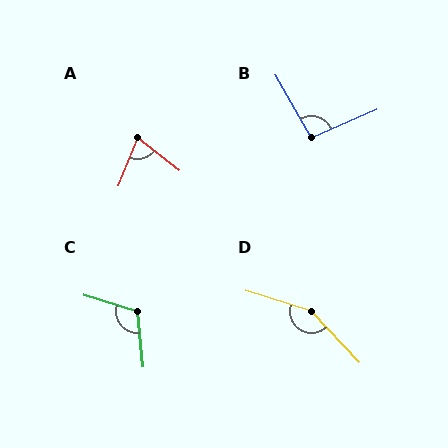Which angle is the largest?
D, at approximately 151 degrees.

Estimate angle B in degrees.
Approximately 96 degrees.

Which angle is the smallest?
A, at approximately 74 degrees.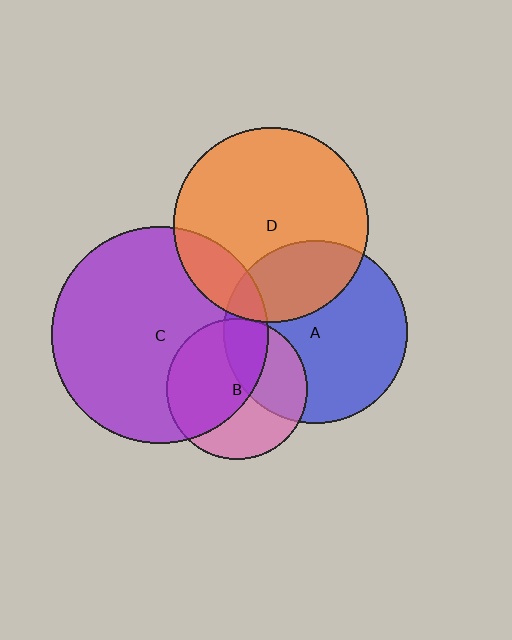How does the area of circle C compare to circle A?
Approximately 1.4 times.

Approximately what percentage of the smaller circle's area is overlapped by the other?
Approximately 15%.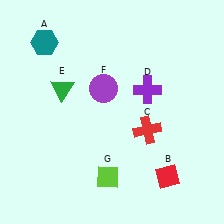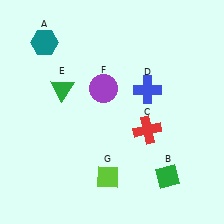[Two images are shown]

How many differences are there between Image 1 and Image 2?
There are 2 differences between the two images.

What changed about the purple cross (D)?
In Image 1, D is purple. In Image 2, it changed to blue.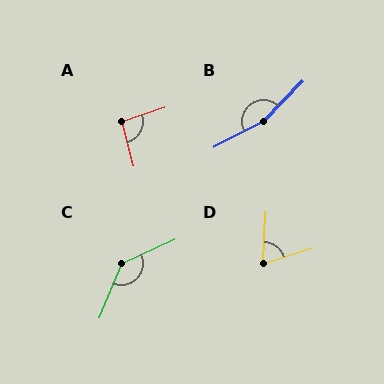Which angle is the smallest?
D, at approximately 70 degrees.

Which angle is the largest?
B, at approximately 162 degrees.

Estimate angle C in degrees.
Approximately 138 degrees.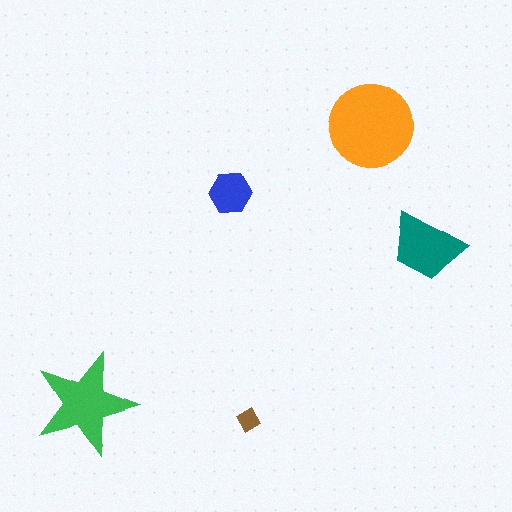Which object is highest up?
The orange circle is topmost.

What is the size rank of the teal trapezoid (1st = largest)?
3rd.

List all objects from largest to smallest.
The orange circle, the green star, the teal trapezoid, the blue hexagon, the brown diamond.